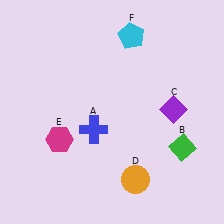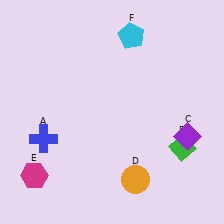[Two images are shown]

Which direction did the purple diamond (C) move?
The purple diamond (C) moved down.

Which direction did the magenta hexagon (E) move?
The magenta hexagon (E) moved down.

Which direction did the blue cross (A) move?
The blue cross (A) moved left.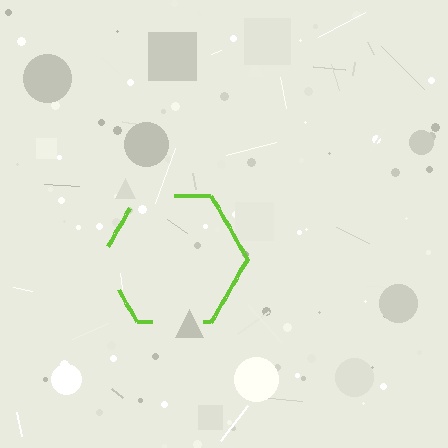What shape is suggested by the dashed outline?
The dashed outline suggests a hexagon.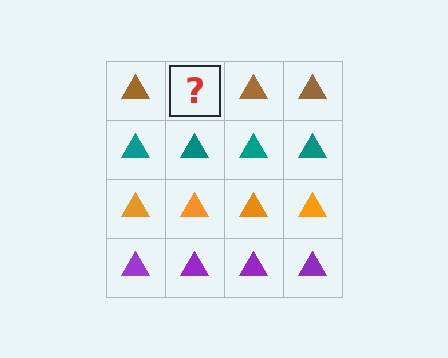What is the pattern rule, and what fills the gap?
The rule is that each row has a consistent color. The gap should be filled with a brown triangle.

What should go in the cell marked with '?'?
The missing cell should contain a brown triangle.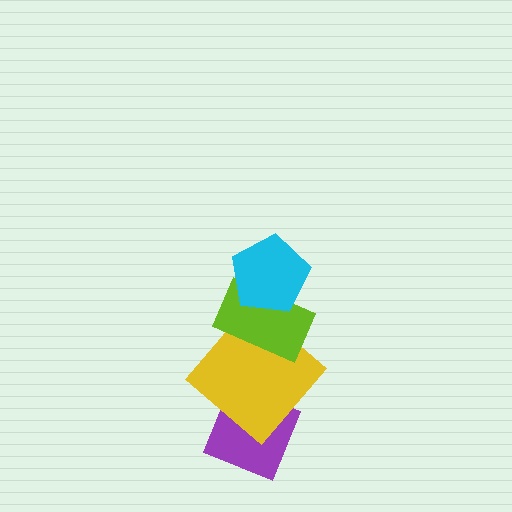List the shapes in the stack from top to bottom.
From top to bottom: the cyan pentagon, the lime rectangle, the yellow diamond, the purple diamond.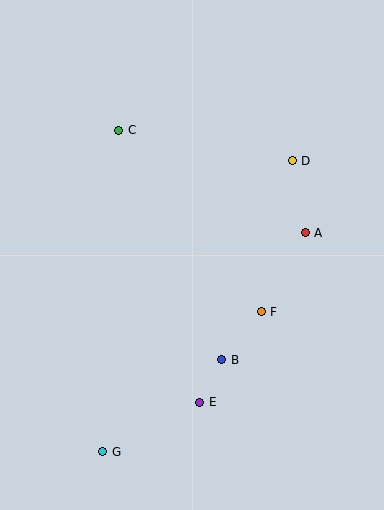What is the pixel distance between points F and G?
The distance between F and G is 212 pixels.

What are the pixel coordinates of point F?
Point F is at (261, 312).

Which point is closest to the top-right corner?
Point D is closest to the top-right corner.